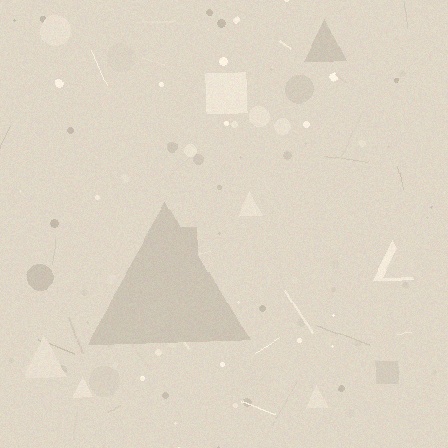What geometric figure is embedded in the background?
A triangle is embedded in the background.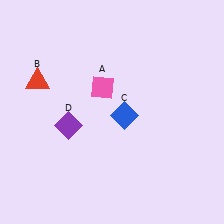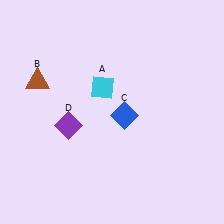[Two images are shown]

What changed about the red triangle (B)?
In Image 1, B is red. In Image 2, it changed to brown.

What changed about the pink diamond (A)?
In Image 1, A is pink. In Image 2, it changed to cyan.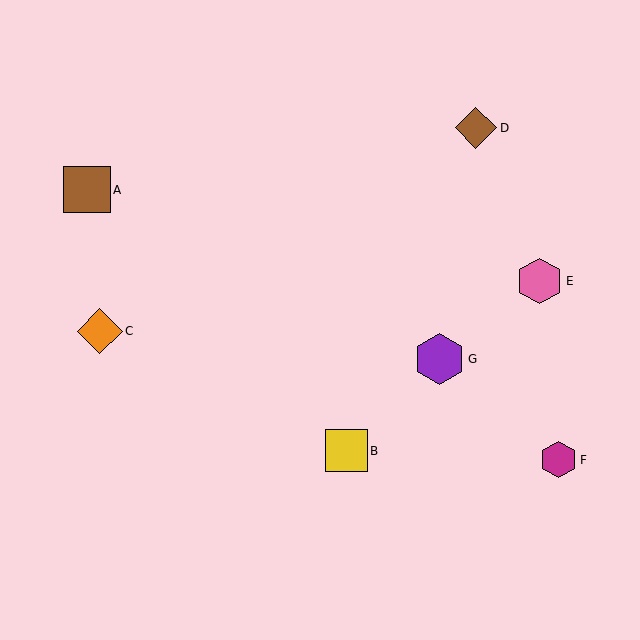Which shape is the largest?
The purple hexagon (labeled G) is the largest.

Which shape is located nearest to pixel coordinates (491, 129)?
The brown diamond (labeled D) at (476, 128) is nearest to that location.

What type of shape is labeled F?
Shape F is a magenta hexagon.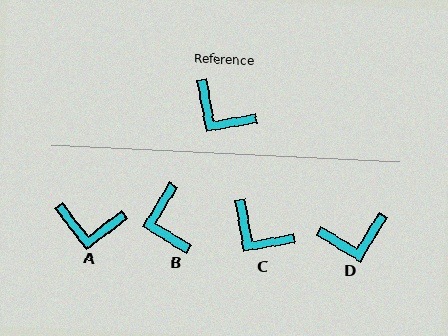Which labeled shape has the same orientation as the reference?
C.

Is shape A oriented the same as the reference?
No, it is off by about 28 degrees.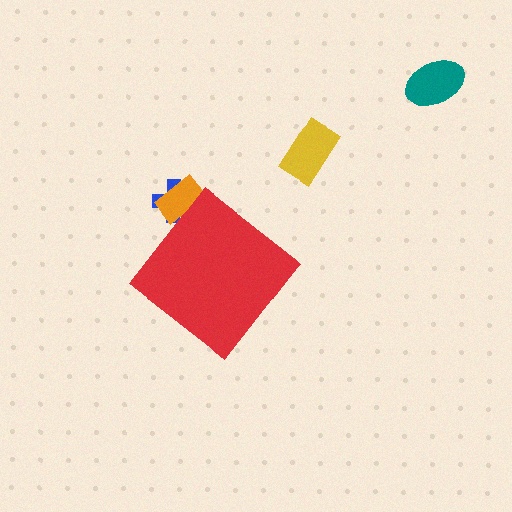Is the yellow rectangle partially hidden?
No, the yellow rectangle is fully visible.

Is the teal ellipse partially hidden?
No, the teal ellipse is fully visible.